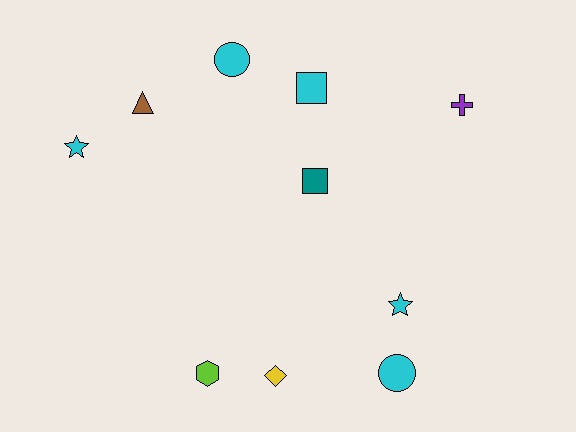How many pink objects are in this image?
There are no pink objects.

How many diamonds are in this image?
There is 1 diamond.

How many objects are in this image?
There are 10 objects.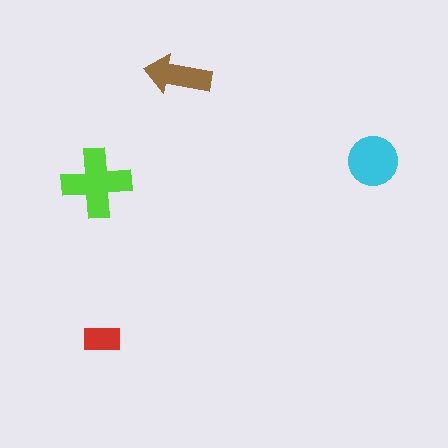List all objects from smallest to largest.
The red rectangle, the brown arrow, the cyan circle, the lime cross.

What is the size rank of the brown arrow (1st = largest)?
3rd.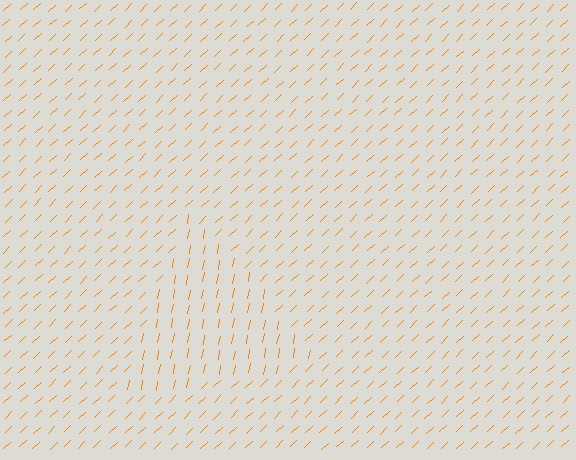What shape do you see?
I see a triangle.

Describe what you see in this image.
The image is filled with small orange line segments. A triangle region in the image has lines oriented differently from the surrounding lines, creating a visible texture boundary.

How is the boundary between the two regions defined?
The boundary is defined purely by a change in line orientation (approximately 36 degrees difference). All lines are the same color and thickness.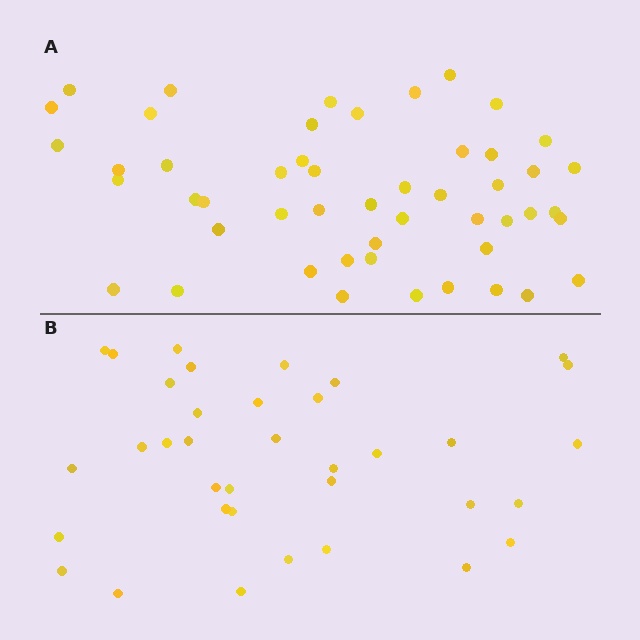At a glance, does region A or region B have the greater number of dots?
Region A (the top region) has more dots.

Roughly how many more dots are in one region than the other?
Region A has approximately 15 more dots than region B.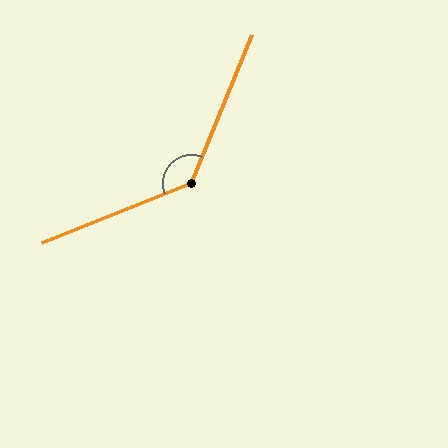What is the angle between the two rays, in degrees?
Approximately 134 degrees.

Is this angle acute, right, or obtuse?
It is obtuse.